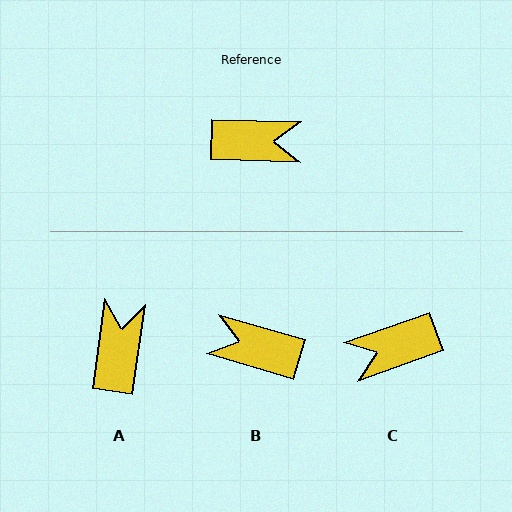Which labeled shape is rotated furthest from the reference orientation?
B, about 165 degrees away.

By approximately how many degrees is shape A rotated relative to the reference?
Approximately 83 degrees counter-clockwise.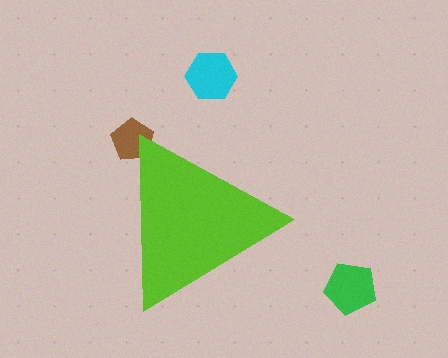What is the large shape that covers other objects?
A lime triangle.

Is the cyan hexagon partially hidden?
No, the cyan hexagon is fully visible.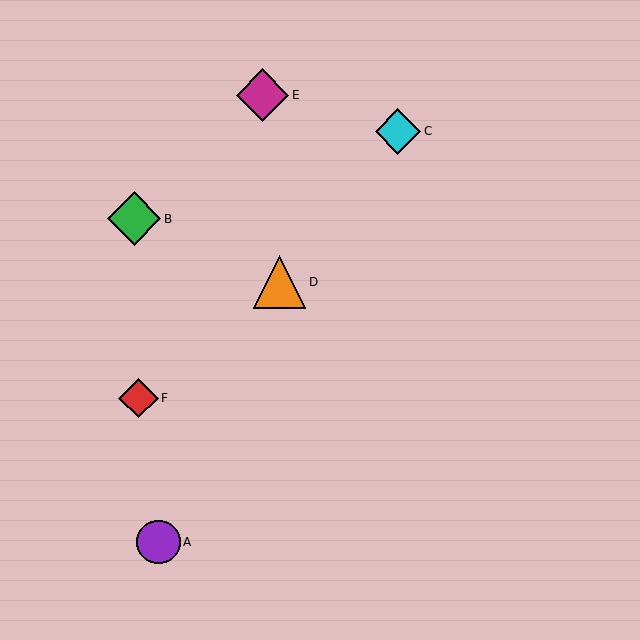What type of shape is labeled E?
Shape E is a magenta diamond.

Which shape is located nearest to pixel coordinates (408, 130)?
The cyan diamond (labeled C) at (398, 131) is nearest to that location.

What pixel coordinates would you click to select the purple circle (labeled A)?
Click at (159, 542) to select the purple circle A.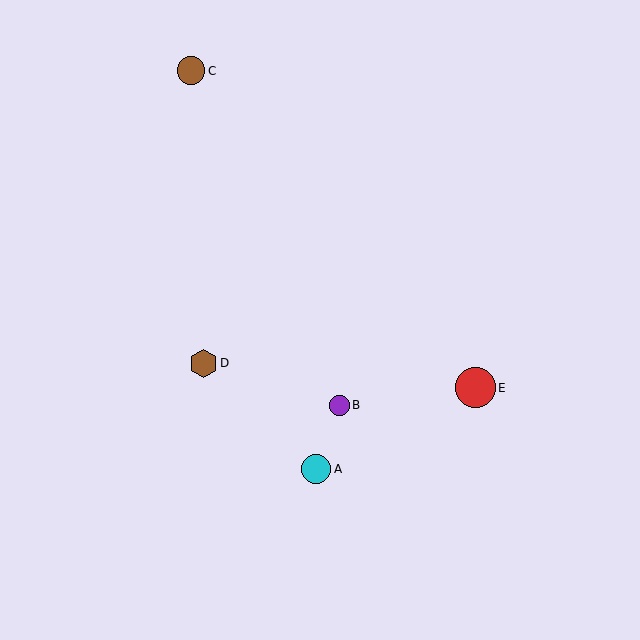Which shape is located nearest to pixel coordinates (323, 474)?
The cyan circle (labeled A) at (316, 469) is nearest to that location.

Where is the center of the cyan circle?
The center of the cyan circle is at (316, 469).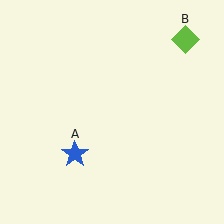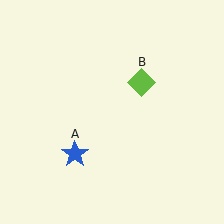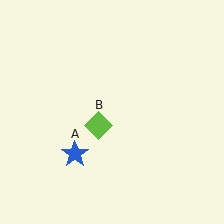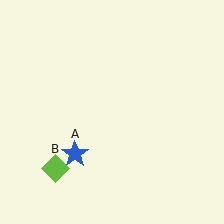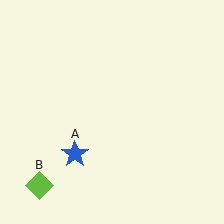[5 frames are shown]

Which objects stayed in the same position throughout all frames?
Blue star (object A) remained stationary.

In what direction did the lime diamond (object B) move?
The lime diamond (object B) moved down and to the left.